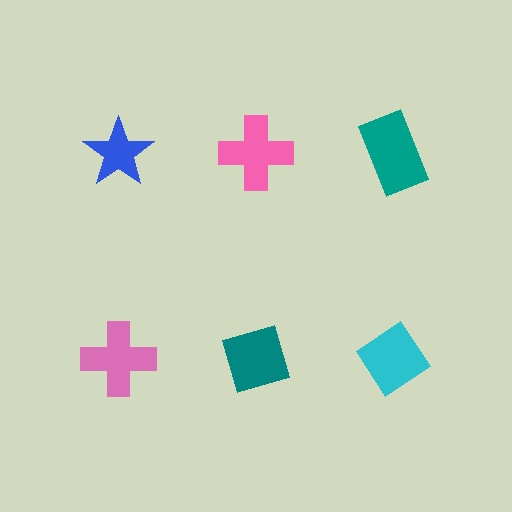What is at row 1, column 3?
A teal rectangle.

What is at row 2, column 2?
A teal diamond.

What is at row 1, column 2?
A pink cross.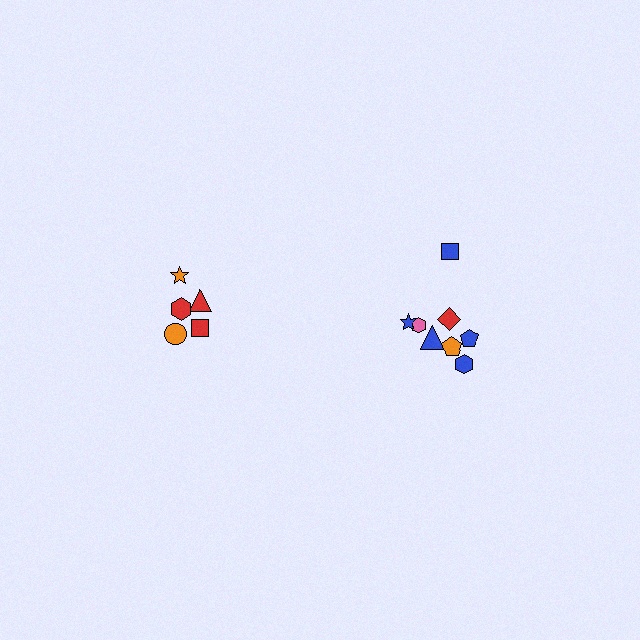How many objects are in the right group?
There are 8 objects.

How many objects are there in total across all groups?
There are 13 objects.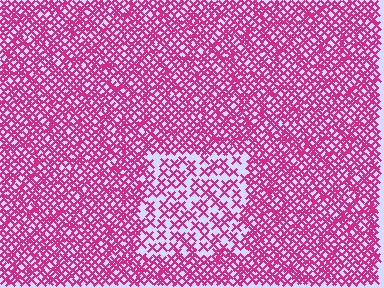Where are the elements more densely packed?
The elements are more densely packed outside the rectangle boundary.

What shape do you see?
I see a rectangle.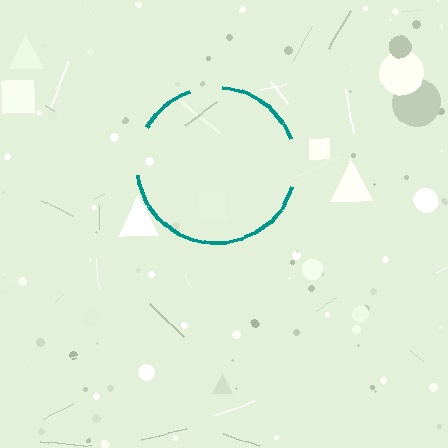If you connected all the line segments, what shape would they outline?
They would outline a circle.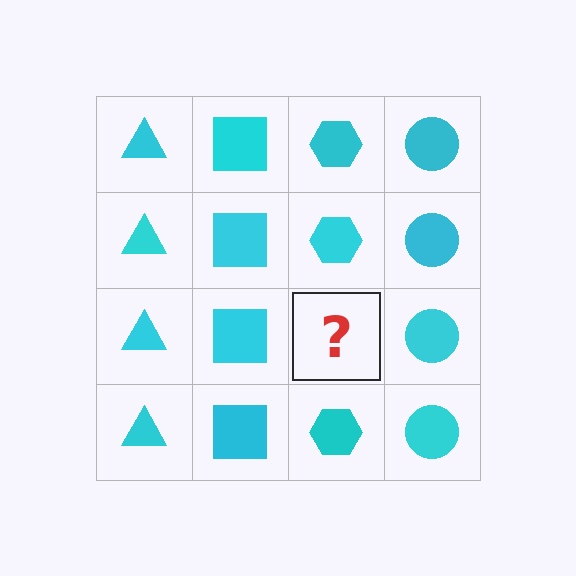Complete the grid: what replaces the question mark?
The question mark should be replaced with a cyan hexagon.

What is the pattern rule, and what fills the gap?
The rule is that each column has a consistent shape. The gap should be filled with a cyan hexagon.